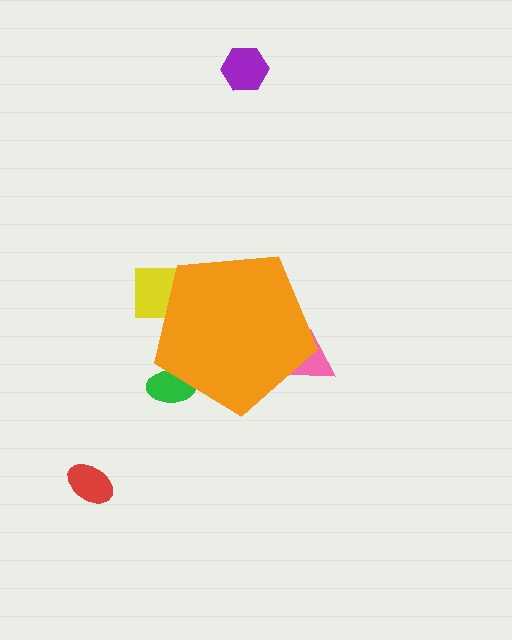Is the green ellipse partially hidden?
Yes, the green ellipse is partially hidden behind the orange pentagon.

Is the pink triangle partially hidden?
Yes, the pink triangle is partially hidden behind the orange pentagon.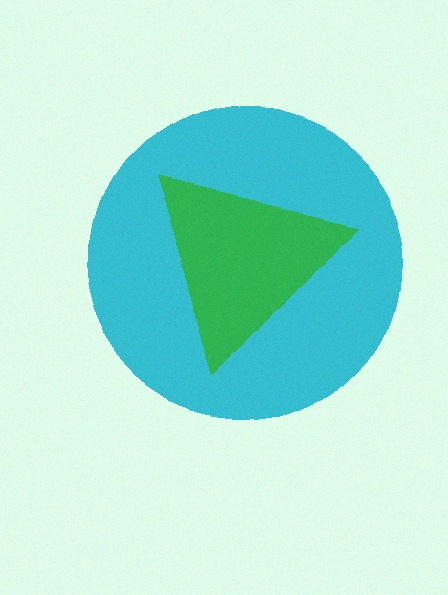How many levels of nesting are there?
2.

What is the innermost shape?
The green triangle.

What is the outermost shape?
The cyan circle.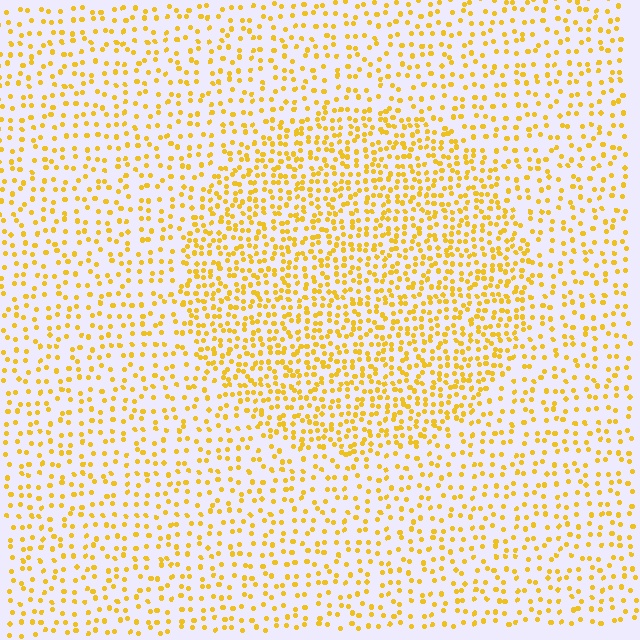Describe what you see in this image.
The image contains small yellow elements arranged at two different densities. A circle-shaped region is visible where the elements are more densely packed than the surrounding area.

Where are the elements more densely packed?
The elements are more densely packed inside the circle boundary.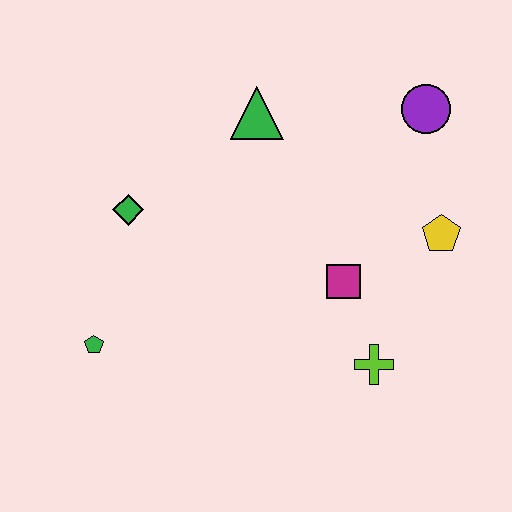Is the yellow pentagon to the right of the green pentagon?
Yes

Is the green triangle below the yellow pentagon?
No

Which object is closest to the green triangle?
The green diamond is closest to the green triangle.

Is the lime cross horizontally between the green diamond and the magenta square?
No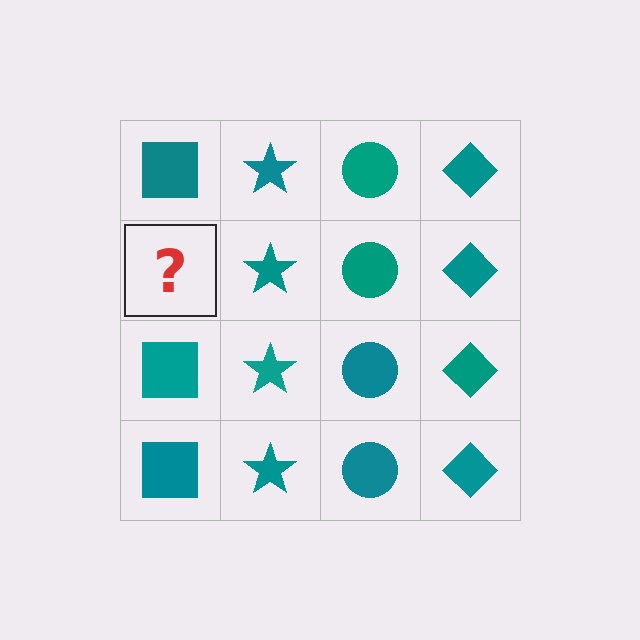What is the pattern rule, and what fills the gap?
The rule is that each column has a consistent shape. The gap should be filled with a teal square.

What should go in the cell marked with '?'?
The missing cell should contain a teal square.